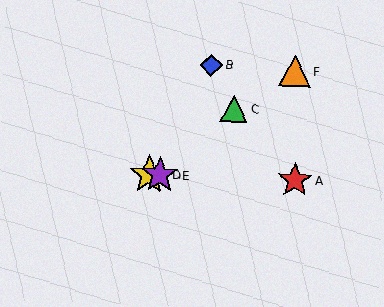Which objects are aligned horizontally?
Objects A, D, E are aligned horizontally.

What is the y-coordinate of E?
Object E is at y≈175.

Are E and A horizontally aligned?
Yes, both are at y≈175.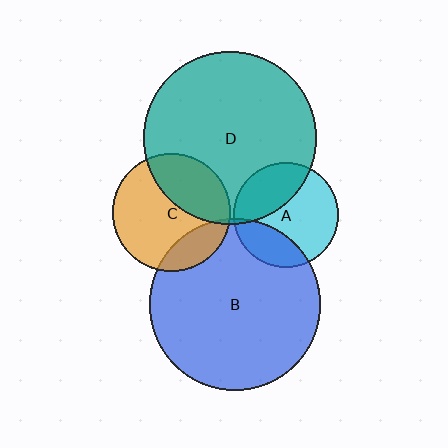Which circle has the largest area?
Circle D (teal).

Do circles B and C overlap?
Yes.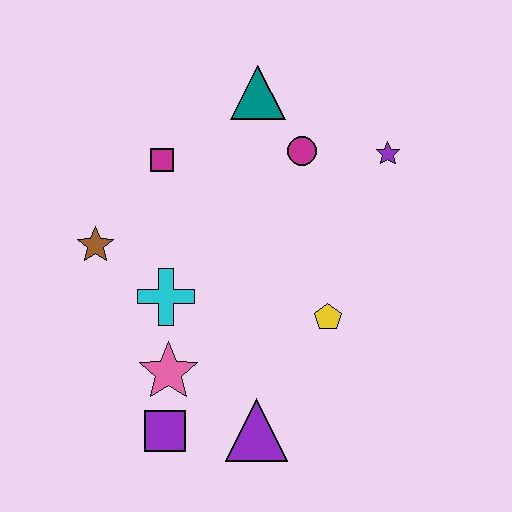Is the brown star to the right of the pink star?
No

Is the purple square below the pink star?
Yes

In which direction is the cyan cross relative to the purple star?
The cyan cross is to the left of the purple star.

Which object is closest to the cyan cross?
The pink star is closest to the cyan cross.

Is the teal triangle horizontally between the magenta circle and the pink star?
Yes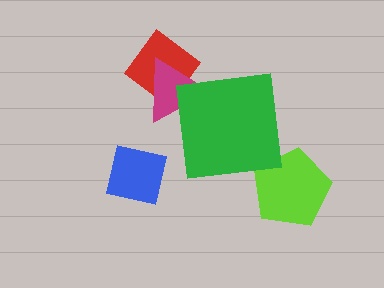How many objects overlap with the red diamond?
1 object overlaps with the red diamond.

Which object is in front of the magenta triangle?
The green square is in front of the magenta triangle.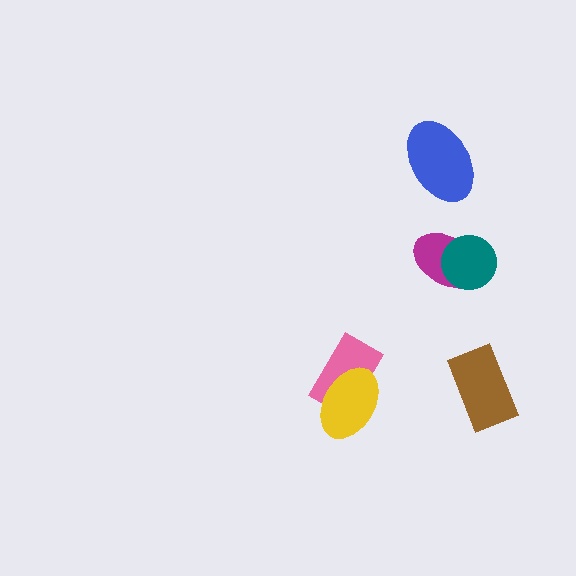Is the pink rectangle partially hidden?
Yes, it is partially covered by another shape.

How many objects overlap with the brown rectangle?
0 objects overlap with the brown rectangle.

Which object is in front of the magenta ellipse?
The teal circle is in front of the magenta ellipse.